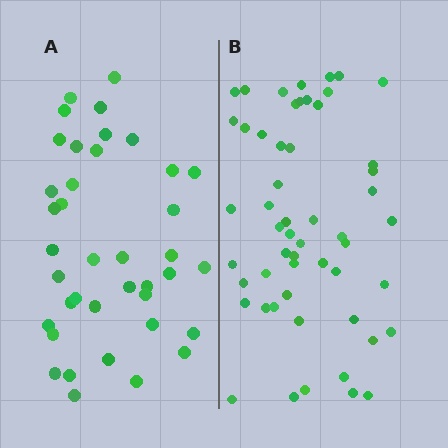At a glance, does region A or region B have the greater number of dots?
Region B (the right region) has more dots.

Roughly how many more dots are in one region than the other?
Region B has approximately 15 more dots than region A.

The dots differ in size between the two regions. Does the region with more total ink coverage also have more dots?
No. Region A has more total ink coverage because its dots are larger, but region B actually contains more individual dots. Total area can be misleading — the number of items is what matters here.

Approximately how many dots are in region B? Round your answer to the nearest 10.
About 50 dots. (The exact count is 54, which rounds to 50.)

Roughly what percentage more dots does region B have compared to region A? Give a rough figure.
About 40% more.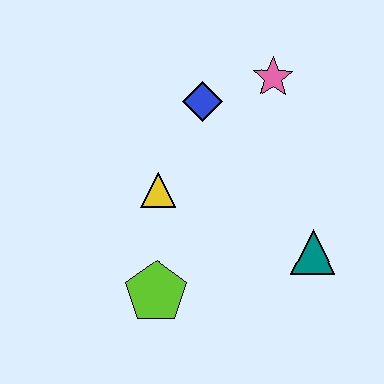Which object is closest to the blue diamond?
The pink star is closest to the blue diamond.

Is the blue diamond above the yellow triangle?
Yes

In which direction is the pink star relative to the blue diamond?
The pink star is to the right of the blue diamond.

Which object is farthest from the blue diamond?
The lime pentagon is farthest from the blue diamond.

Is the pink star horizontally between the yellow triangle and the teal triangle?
Yes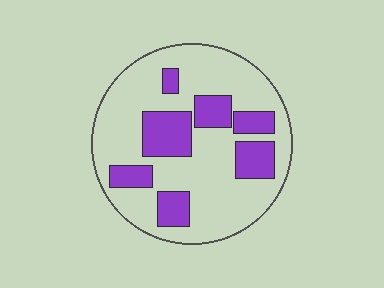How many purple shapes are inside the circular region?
7.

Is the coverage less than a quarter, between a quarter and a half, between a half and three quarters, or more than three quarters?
Between a quarter and a half.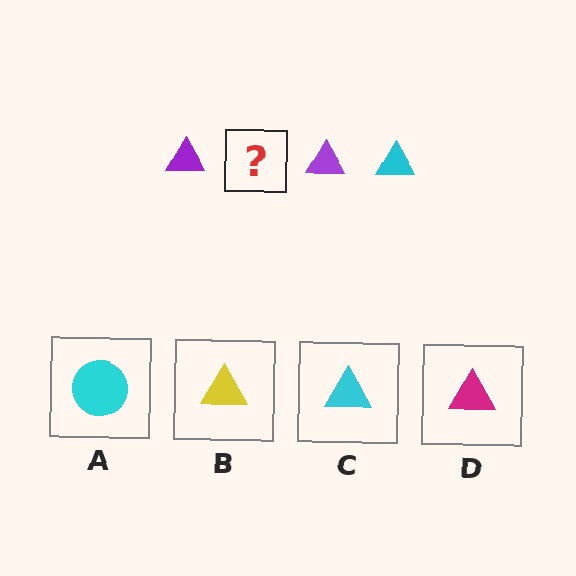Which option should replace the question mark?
Option C.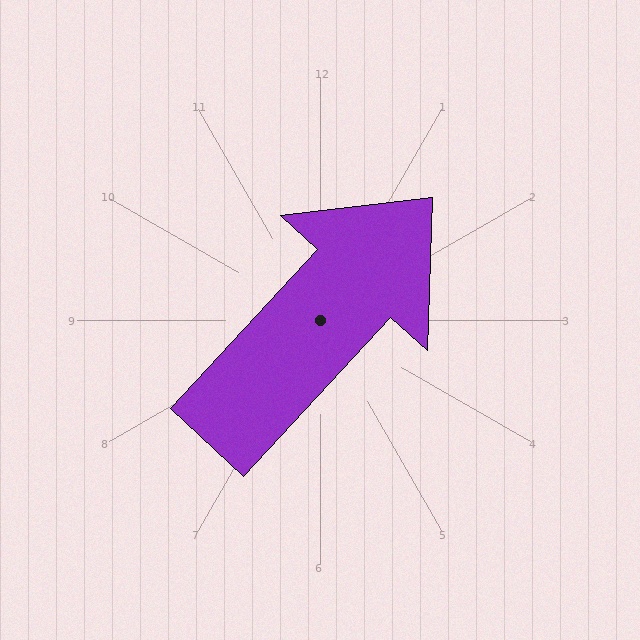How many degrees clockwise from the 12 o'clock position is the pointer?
Approximately 43 degrees.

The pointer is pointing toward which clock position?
Roughly 1 o'clock.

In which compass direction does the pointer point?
Northeast.